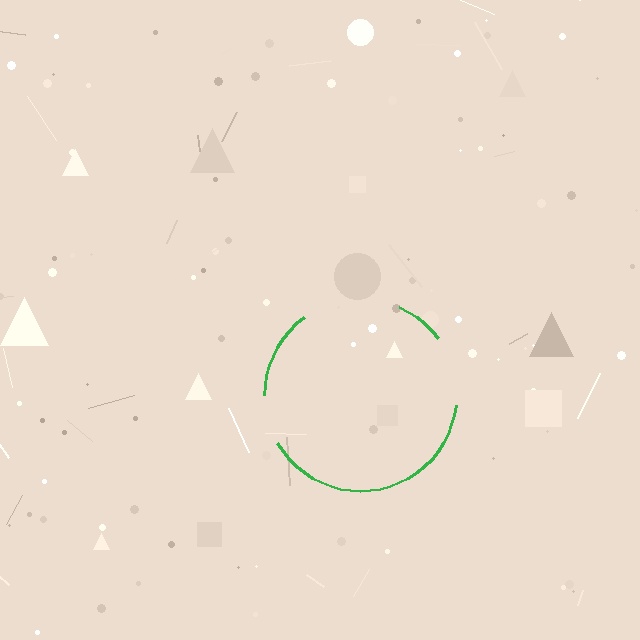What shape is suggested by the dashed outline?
The dashed outline suggests a circle.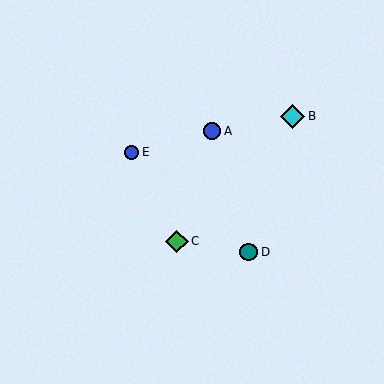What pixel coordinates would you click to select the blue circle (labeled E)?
Click at (132, 152) to select the blue circle E.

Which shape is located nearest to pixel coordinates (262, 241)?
The teal circle (labeled D) at (249, 252) is nearest to that location.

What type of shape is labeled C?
Shape C is a green diamond.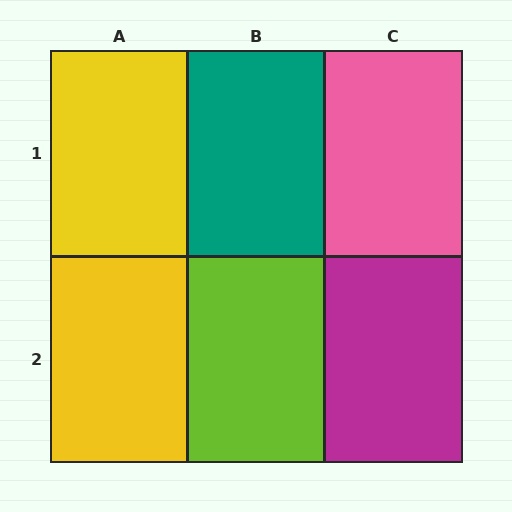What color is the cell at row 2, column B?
Lime.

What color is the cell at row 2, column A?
Yellow.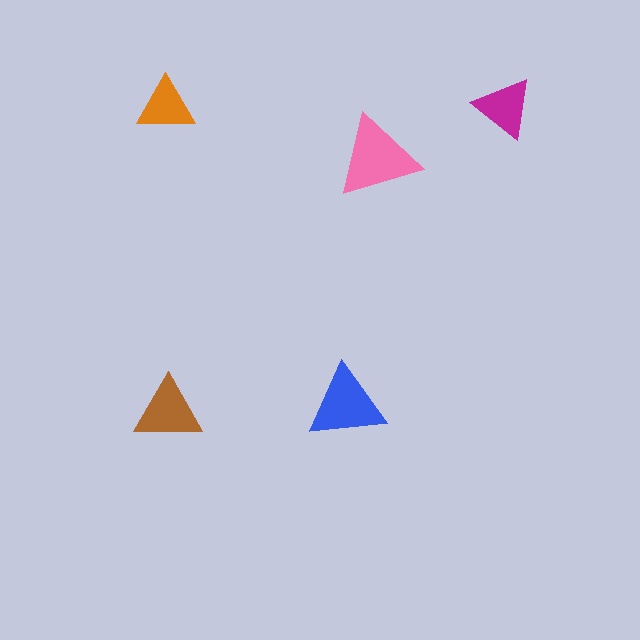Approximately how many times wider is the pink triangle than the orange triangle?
About 1.5 times wider.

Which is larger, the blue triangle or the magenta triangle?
The blue one.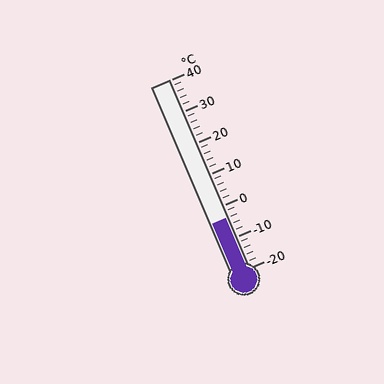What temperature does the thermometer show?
The thermometer shows approximately -4°C.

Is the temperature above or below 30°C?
The temperature is below 30°C.